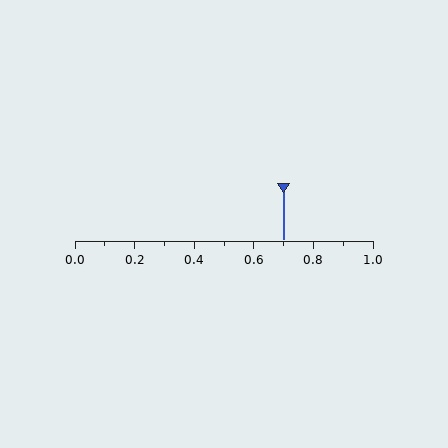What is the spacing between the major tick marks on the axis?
The major ticks are spaced 0.2 apart.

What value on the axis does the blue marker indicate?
The marker indicates approximately 0.7.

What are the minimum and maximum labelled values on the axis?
The axis runs from 0.0 to 1.0.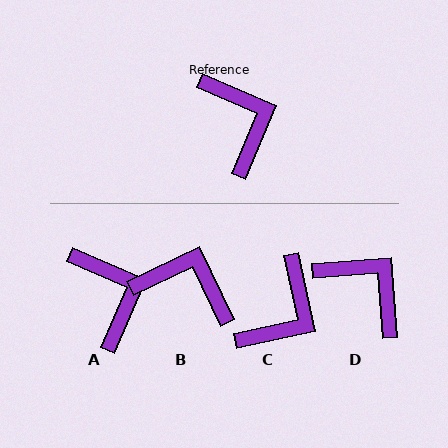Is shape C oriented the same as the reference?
No, it is off by about 55 degrees.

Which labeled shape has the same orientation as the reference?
A.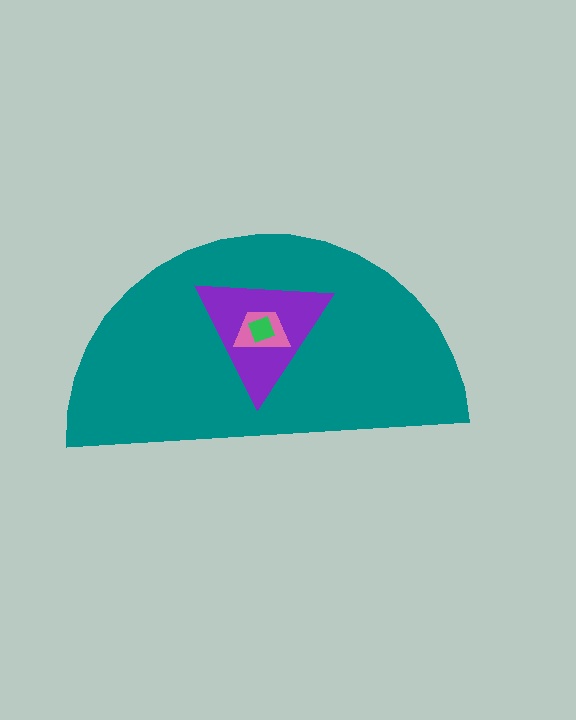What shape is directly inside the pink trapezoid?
The green diamond.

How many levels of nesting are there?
4.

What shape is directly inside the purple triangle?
The pink trapezoid.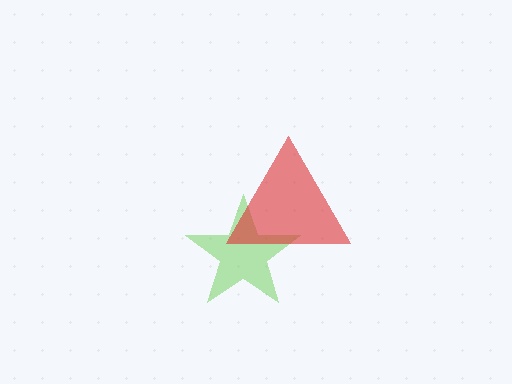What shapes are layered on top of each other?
The layered shapes are: a lime star, a red triangle.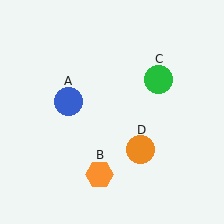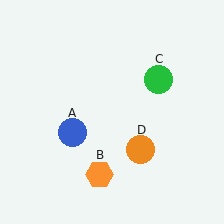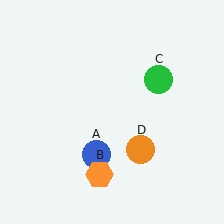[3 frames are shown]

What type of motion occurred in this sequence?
The blue circle (object A) rotated counterclockwise around the center of the scene.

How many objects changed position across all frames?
1 object changed position: blue circle (object A).